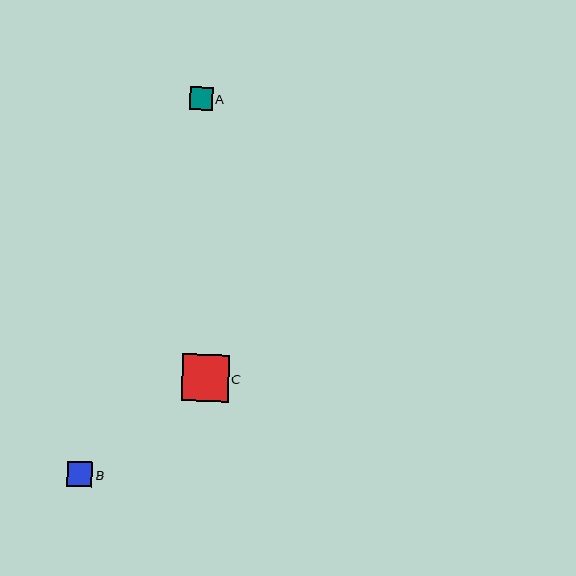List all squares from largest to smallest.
From largest to smallest: C, B, A.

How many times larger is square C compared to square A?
Square C is approximately 2.0 times the size of square A.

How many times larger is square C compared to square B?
Square C is approximately 1.9 times the size of square B.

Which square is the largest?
Square C is the largest with a size of approximately 47 pixels.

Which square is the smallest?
Square A is the smallest with a size of approximately 23 pixels.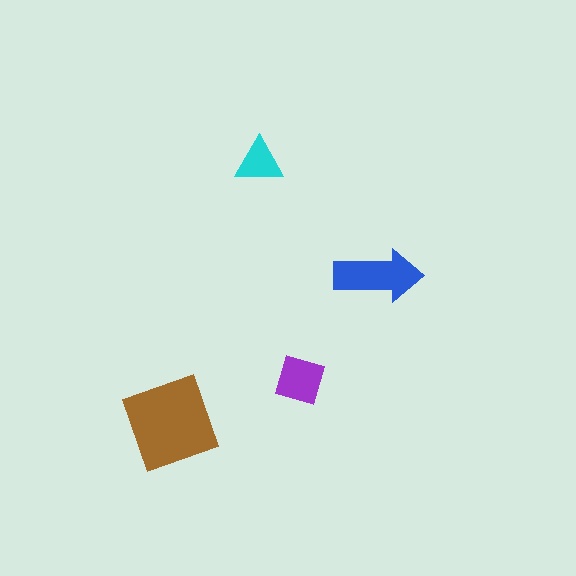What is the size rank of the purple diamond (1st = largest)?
3rd.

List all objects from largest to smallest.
The brown square, the blue arrow, the purple diamond, the cyan triangle.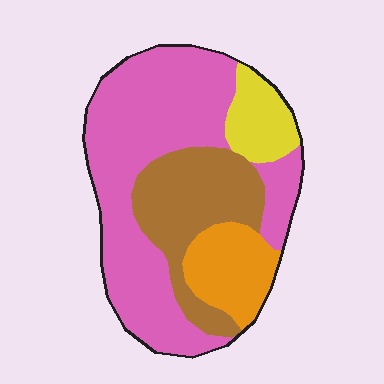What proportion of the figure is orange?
Orange covers roughly 15% of the figure.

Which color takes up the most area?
Pink, at roughly 55%.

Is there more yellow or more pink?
Pink.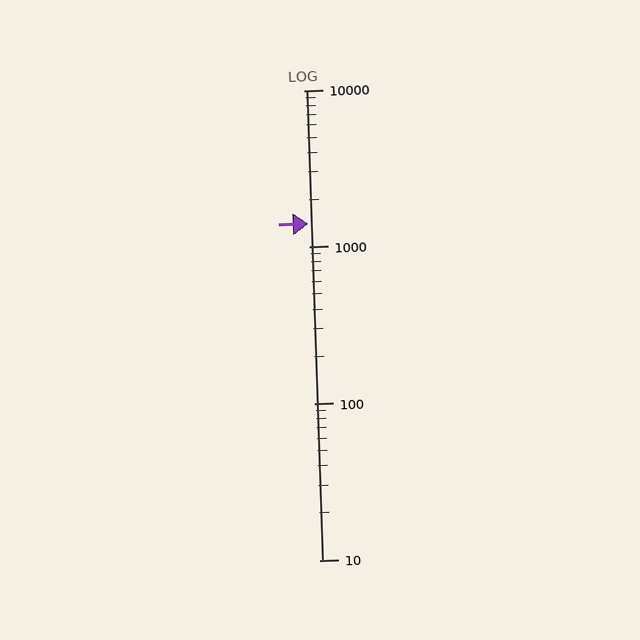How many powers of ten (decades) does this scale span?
The scale spans 3 decades, from 10 to 10000.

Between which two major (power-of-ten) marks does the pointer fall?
The pointer is between 1000 and 10000.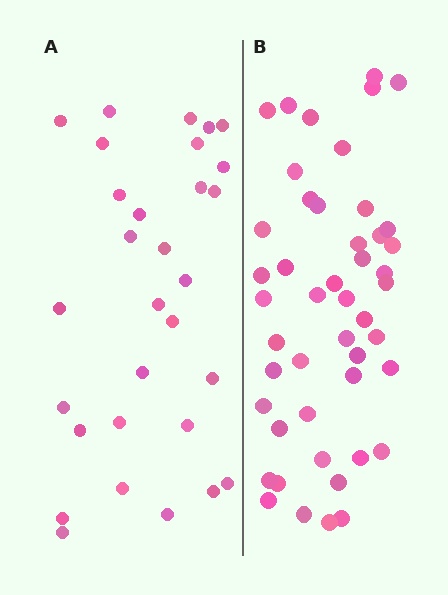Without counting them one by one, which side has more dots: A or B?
Region B (the right region) has more dots.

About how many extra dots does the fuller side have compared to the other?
Region B has approximately 15 more dots than region A.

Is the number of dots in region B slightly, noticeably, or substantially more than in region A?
Region B has substantially more. The ratio is roughly 1.6 to 1.